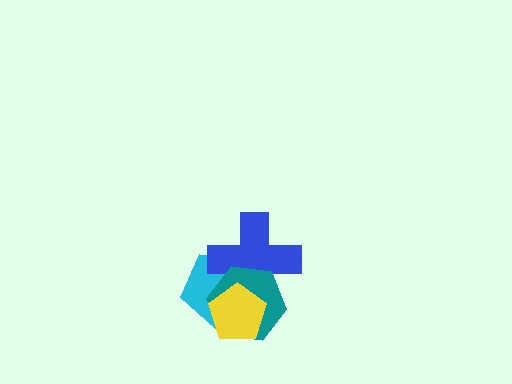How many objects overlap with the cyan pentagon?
3 objects overlap with the cyan pentagon.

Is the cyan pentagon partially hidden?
Yes, it is partially covered by another shape.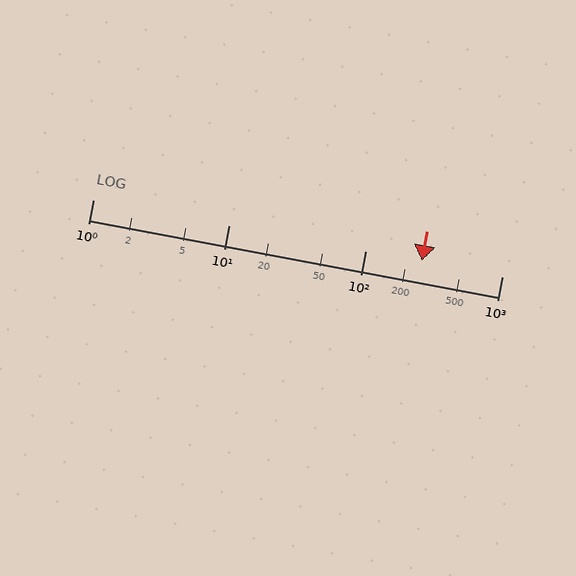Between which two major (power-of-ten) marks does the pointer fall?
The pointer is between 100 and 1000.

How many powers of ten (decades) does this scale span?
The scale spans 3 decades, from 1 to 1000.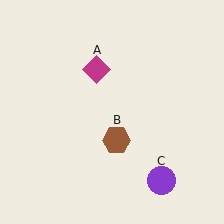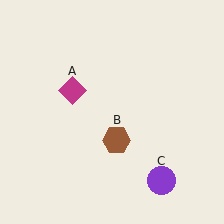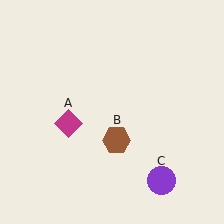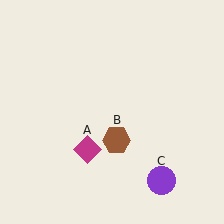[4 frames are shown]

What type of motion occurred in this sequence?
The magenta diamond (object A) rotated counterclockwise around the center of the scene.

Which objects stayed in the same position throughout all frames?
Brown hexagon (object B) and purple circle (object C) remained stationary.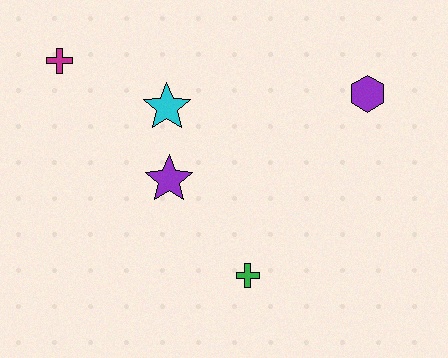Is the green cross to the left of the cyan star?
No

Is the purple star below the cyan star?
Yes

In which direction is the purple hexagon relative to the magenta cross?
The purple hexagon is to the right of the magenta cross.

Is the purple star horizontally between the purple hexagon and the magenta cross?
Yes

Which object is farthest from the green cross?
The magenta cross is farthest from the green cross.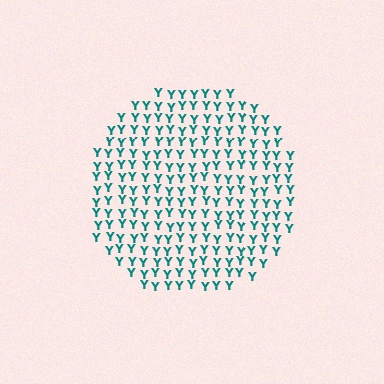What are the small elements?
The small elements are letter Y's.